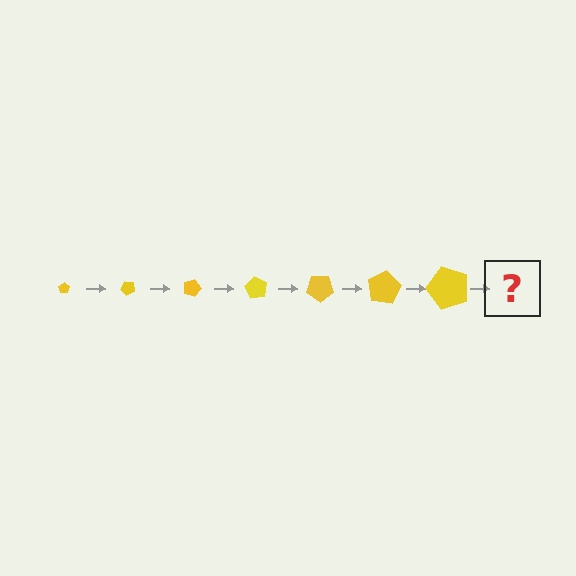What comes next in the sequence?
The next element should be a pentagon, larger than the previous one and rotated 315 degrees from the start.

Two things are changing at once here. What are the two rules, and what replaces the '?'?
The two rules are that the pentagon grows larger each step and it rotates 45 degrees each step. The '?' should be a pentagon, larger than the previous one and rotated 315 degrees from the start.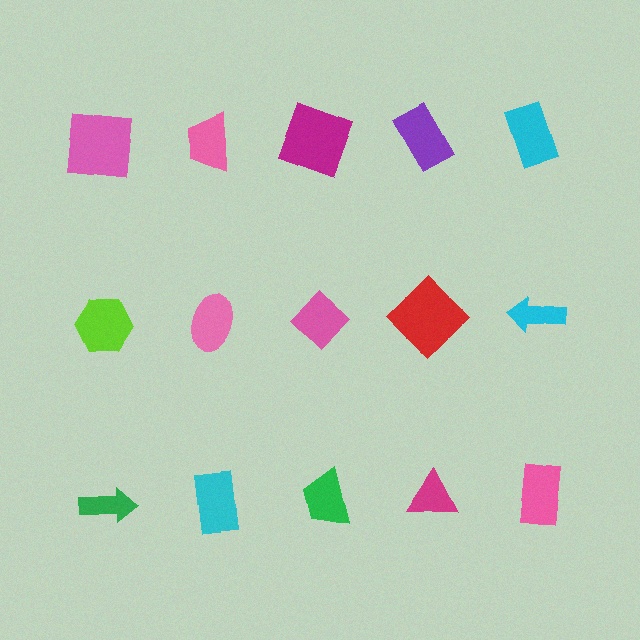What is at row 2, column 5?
A cyan arrow.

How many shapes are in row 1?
5 shapes.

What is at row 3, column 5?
A pink rectangle.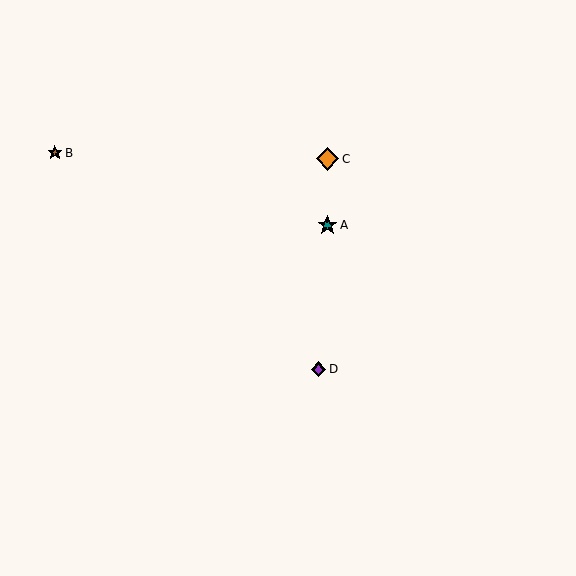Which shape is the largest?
The orange diamond (labeled C) is the largest.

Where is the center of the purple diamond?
The center of the purple diamond is at (318, 369).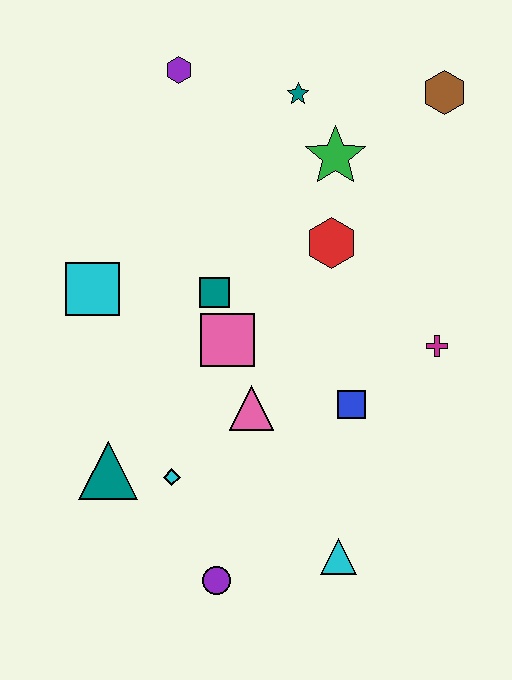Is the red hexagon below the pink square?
No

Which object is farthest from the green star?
The purple circle is farthest from the green star.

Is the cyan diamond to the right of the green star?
No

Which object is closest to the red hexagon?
The green star is closest to the red hexagon.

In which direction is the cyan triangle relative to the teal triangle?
The cyan triangle is to the right of the teal triangle.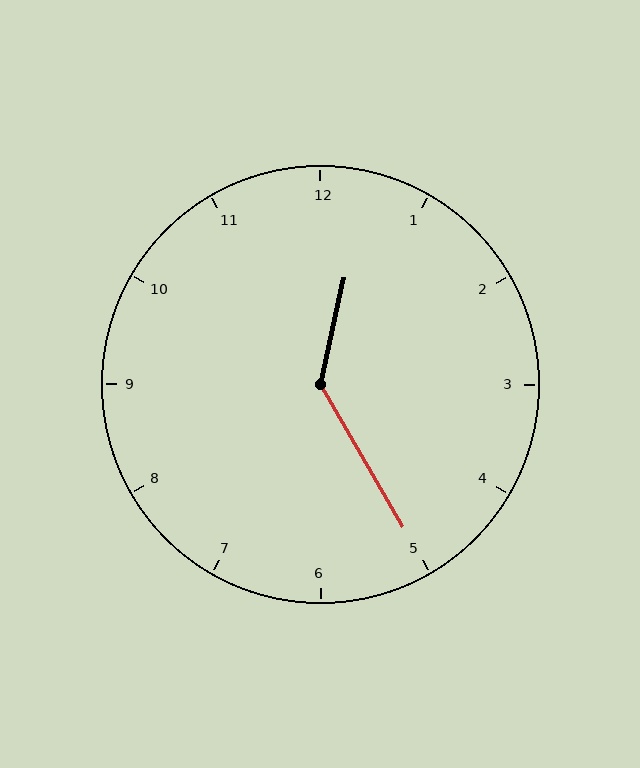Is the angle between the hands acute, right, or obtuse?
It is obtuse.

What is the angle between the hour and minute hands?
Approximately 138 degrees.